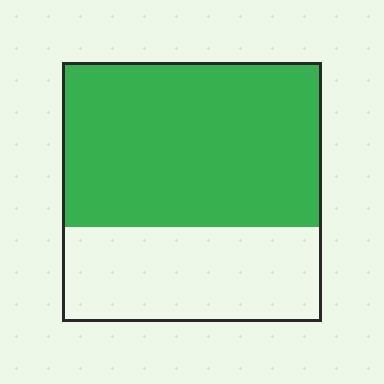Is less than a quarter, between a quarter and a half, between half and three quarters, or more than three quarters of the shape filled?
Between half and three quarters.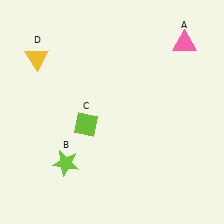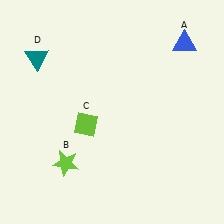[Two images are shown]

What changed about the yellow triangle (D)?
In Image 1, D is yellow. In Image 2, it changed to teal.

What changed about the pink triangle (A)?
In Image 1, A is pink. In Image 2, it changed to blue.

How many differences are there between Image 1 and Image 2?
There are 2 differences between the two images.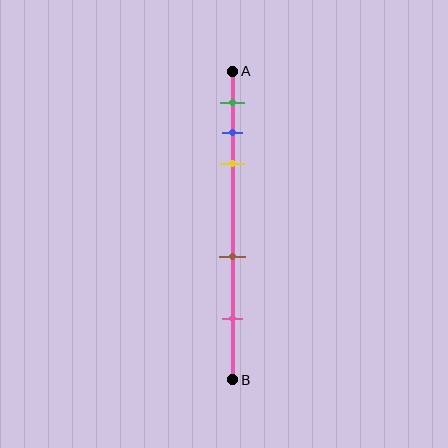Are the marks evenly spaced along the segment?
No, the marks are not evenly spaced.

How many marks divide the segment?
There are 5 marks dividing the segment.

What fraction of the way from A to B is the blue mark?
The blue mark is approximately 20% (0.2) of the way from A to B.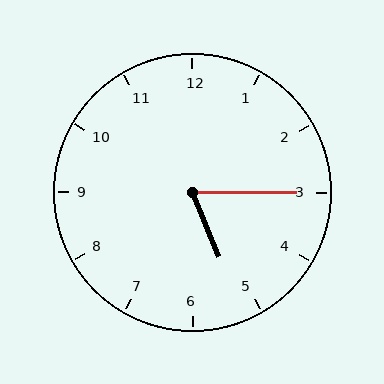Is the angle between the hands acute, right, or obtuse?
It is acute.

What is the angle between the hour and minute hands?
Approximately 68 degrees.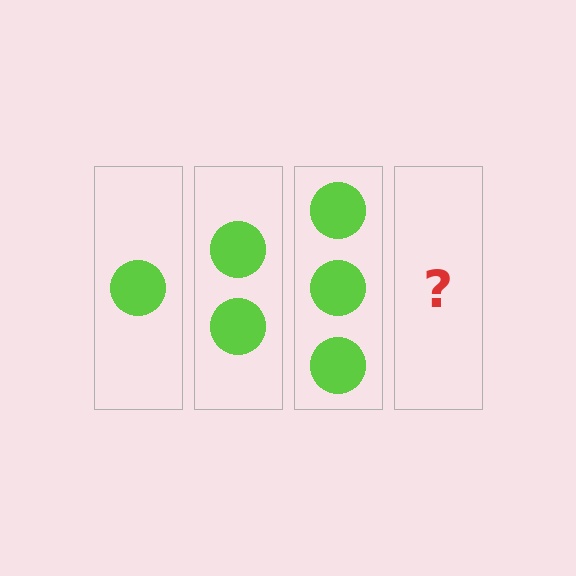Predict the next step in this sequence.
The next step is 4 circles.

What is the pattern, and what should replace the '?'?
The pattern is that each step adds one more circle. The '?' should be 4 circles.